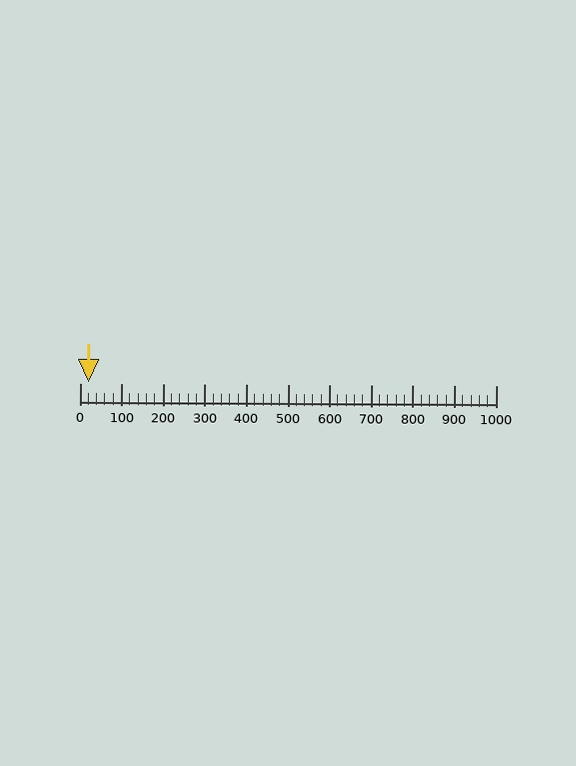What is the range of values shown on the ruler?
The ruler shows values from 0 to 1000.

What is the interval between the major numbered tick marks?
The major tick marks are spaced 100 units apart.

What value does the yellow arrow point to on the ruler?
The yellow arrow points to approximately 20.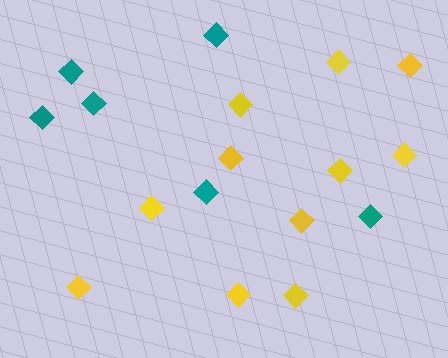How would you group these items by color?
There are 2 groups: one group of teal diamonds (6) and one group of yellow diamonds (11).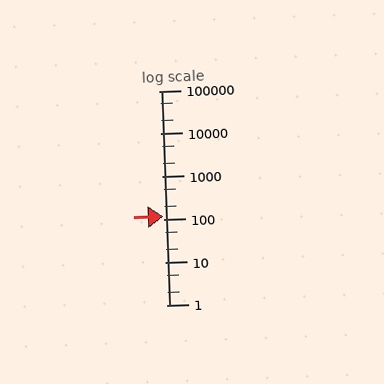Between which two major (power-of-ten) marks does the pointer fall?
The pointer is between 100 and 1000.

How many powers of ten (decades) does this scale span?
The scale spans 5 decades, from 1 to 100000.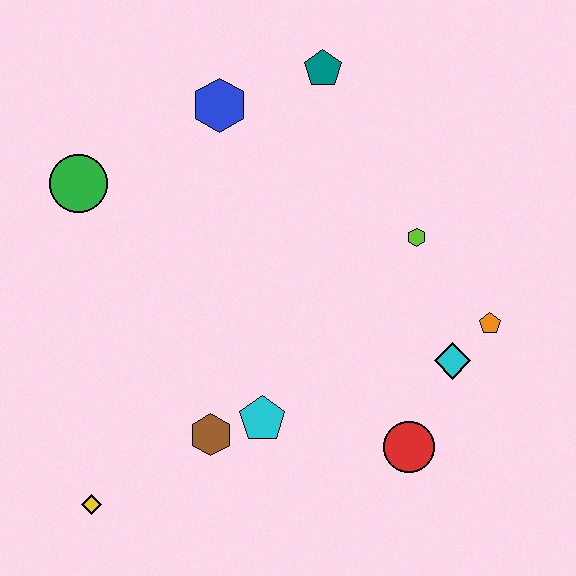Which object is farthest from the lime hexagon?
The yellow diamond is farthest from the lime hexagon.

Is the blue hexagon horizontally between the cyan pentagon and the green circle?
Yes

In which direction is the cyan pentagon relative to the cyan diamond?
The cyan pentagon is to the left of the cyan diamond.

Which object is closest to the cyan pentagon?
The brown hexagon is closest to the cyan pentagon.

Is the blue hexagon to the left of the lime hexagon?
Yes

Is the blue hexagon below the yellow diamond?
No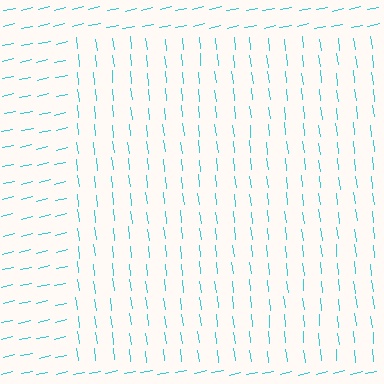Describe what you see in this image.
The image is filled with small cyan line segments. A rectangle region in the image has lines oriented differently from the surrounding lines, creating a visible texture boundary.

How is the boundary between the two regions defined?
The boundary is defined purely by a change in line orientation (approximately 84 degrees difference). All lines are the same color and thickness.